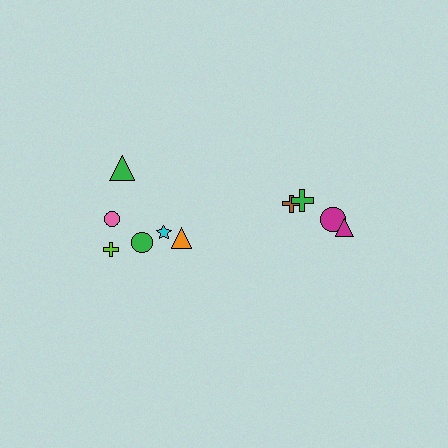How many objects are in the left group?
There are 6 objects.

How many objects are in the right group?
There are 4 objects.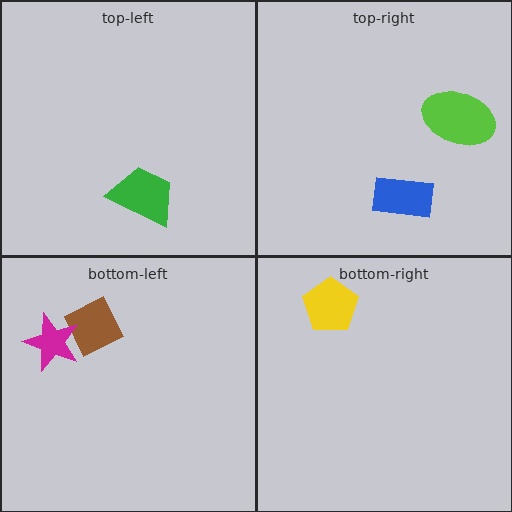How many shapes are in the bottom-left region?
2.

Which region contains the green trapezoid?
The top-left region.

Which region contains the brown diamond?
The bottom-left region.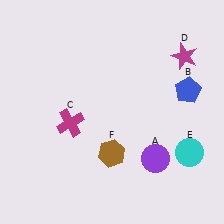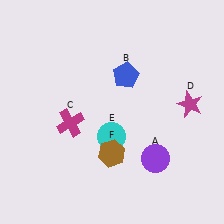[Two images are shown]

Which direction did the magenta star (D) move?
The magenta star (D) moved down.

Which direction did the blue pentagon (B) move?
The blue pentagon (B) moved left.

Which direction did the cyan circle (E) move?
The cyan circle (E) moved left.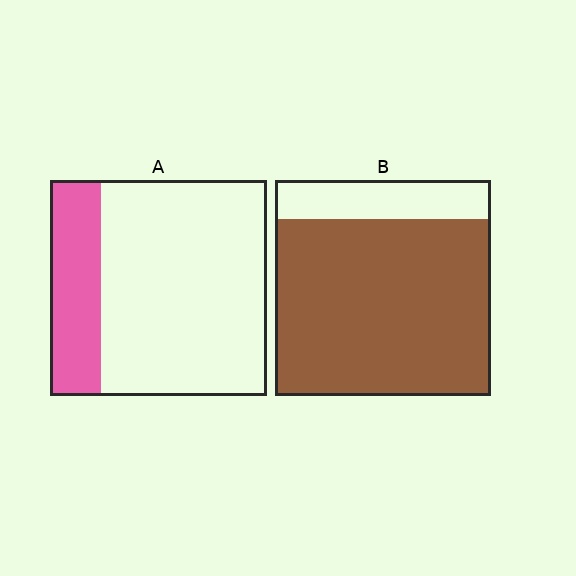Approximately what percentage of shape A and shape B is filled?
A is approximately 25% and B is approximately 80%.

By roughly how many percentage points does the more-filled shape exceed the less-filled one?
By roughly 60 percentage points (B over A).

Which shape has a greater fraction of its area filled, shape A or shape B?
Shape B.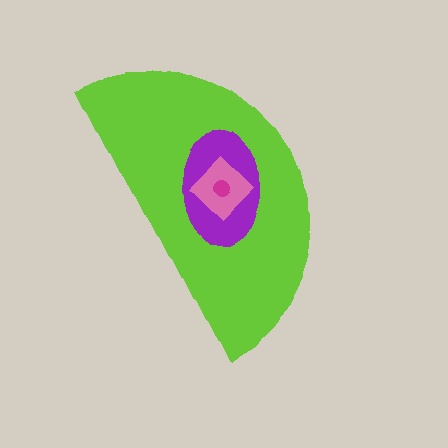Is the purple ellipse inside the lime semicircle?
Yes.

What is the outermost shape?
The lime semicircle.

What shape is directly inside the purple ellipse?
The pink diamond.